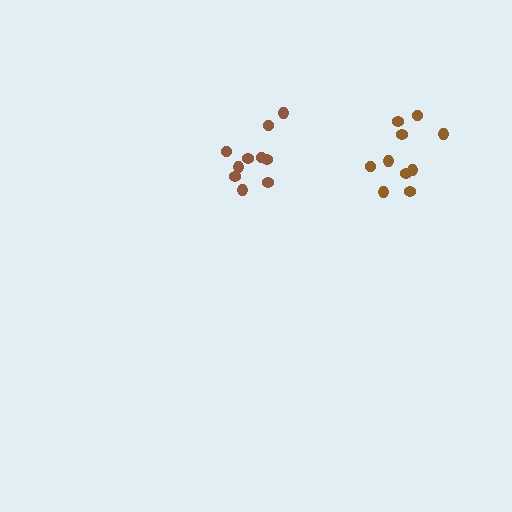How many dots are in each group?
Group 1: 10 dots, Group 2: 10 dots (20 total).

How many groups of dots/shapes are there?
There are 2 groups.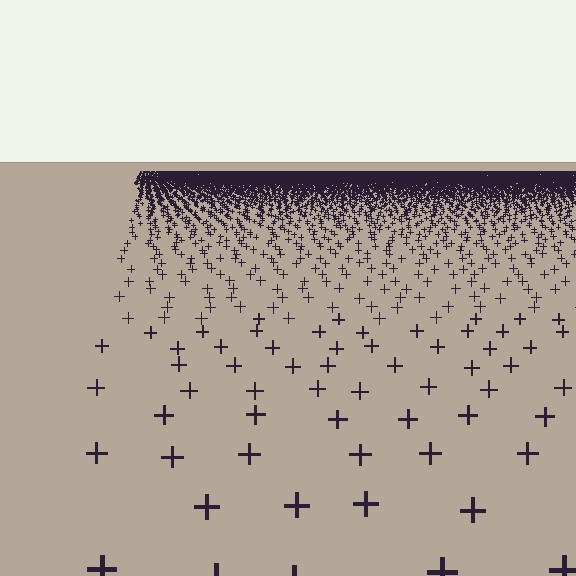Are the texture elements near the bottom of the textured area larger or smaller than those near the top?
Larger. Near the bottom, elements are closer to the viewer and appear at a bigger on-screen size.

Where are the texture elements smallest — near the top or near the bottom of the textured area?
Near the top.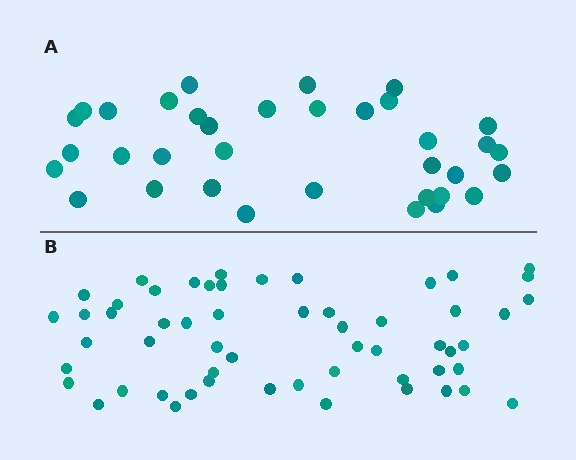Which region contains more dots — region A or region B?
Region B (the bottom region) has more dots.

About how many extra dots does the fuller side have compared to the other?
Region B has approximately 20 more dots than region A.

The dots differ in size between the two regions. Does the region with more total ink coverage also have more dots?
No. Region A has more total ink coverage because its dots are larger, but region B actually contains more individual dots. Total area can be misleading — the number of items is what matters here.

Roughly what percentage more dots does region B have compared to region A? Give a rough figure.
About 60% more.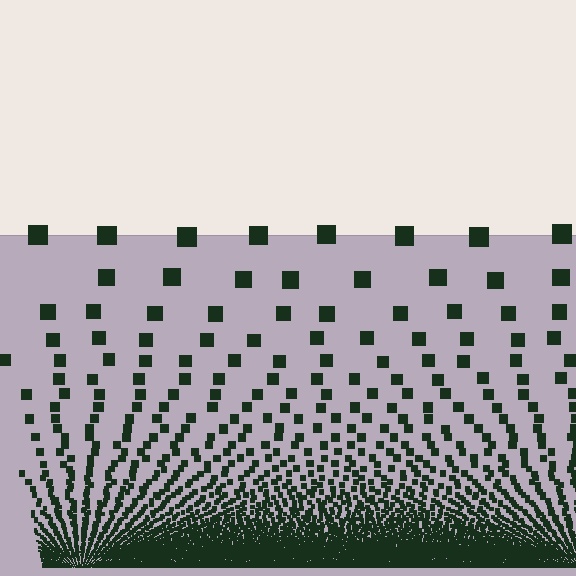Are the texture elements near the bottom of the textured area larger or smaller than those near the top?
Smaller. The gradient is inverted — elements near the bottom are smaller and denser.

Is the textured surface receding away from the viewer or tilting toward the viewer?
The surface appears to tilt toward the viewer. Texture elements get larger and sparser toward the top.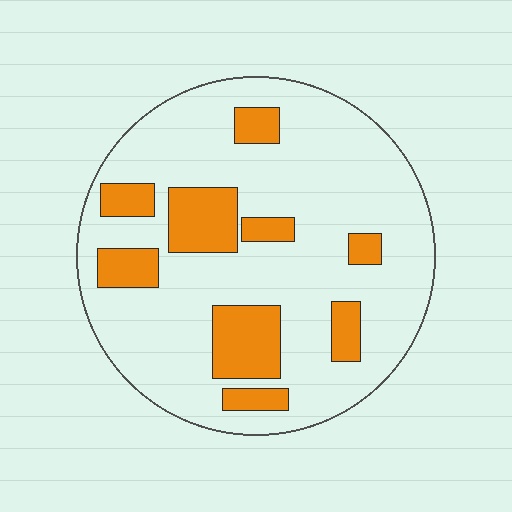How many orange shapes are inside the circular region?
9.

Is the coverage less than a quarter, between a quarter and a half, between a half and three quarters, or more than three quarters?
Less than a quarter.